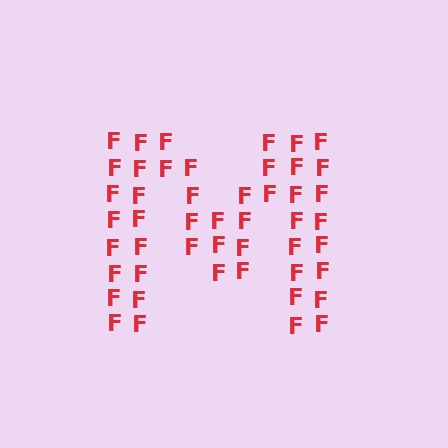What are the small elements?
The small elements are letter F's.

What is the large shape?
The large shape is the letter M.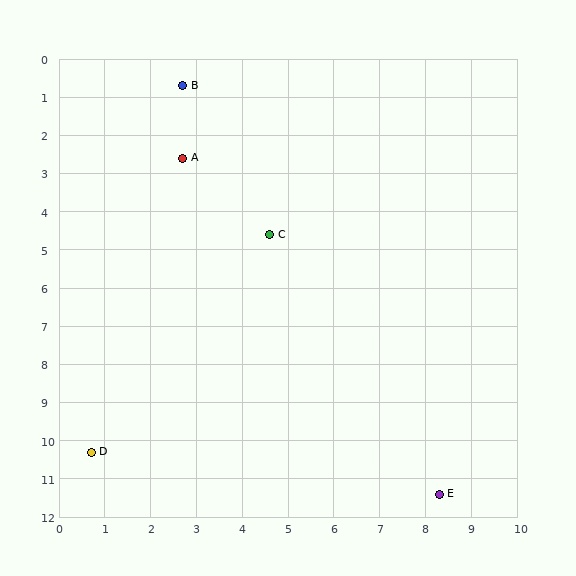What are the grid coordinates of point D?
Point D is at approximately (0.7, 10.3).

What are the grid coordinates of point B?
Point B is at approximately (2.7, 0.7).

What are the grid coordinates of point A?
Point A is at approximately (2.7, 2.6).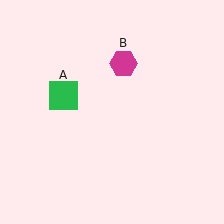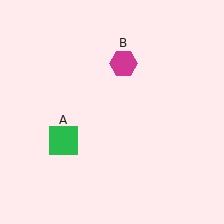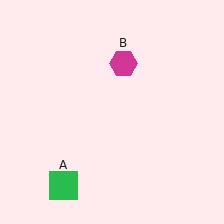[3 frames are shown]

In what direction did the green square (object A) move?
The green square (object A) moved down.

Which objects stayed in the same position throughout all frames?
Magenta hexagon (object B) remained stationary.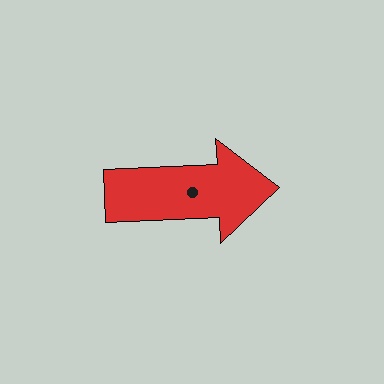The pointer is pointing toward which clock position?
Roughly 3 o'clock.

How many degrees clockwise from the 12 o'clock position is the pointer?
Approximately 87 degrees.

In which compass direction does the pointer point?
East.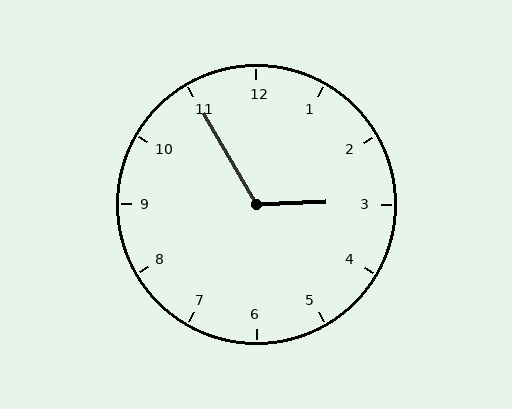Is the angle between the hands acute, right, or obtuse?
It is obtuse.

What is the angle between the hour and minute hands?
Approximately 118 degrees.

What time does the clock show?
2:55.